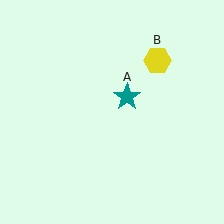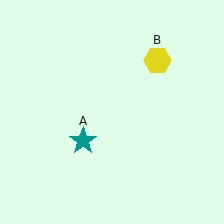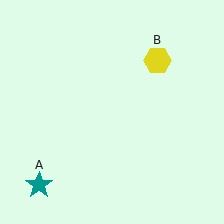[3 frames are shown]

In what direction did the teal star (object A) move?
The teal star (object A) moved down and to the left.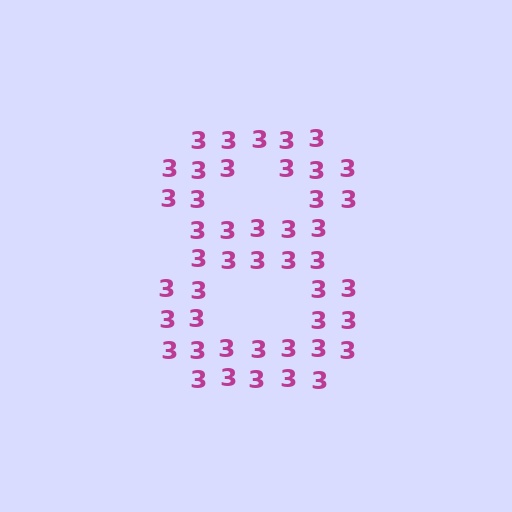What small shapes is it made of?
It is made of small digit 3's.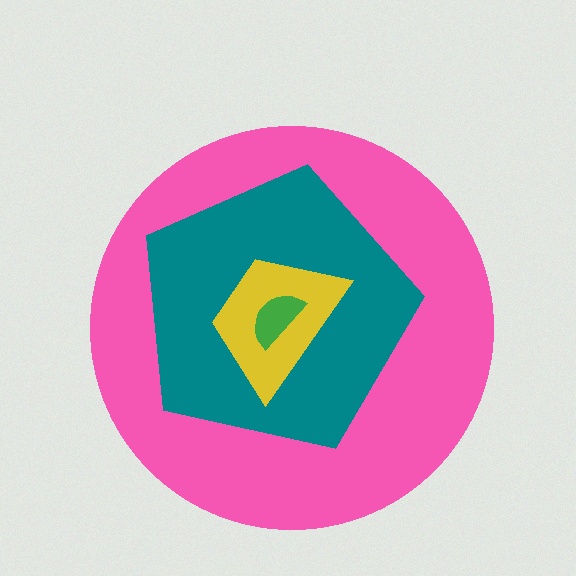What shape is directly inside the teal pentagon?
The yellow trapezoid.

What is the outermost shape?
The pink circle.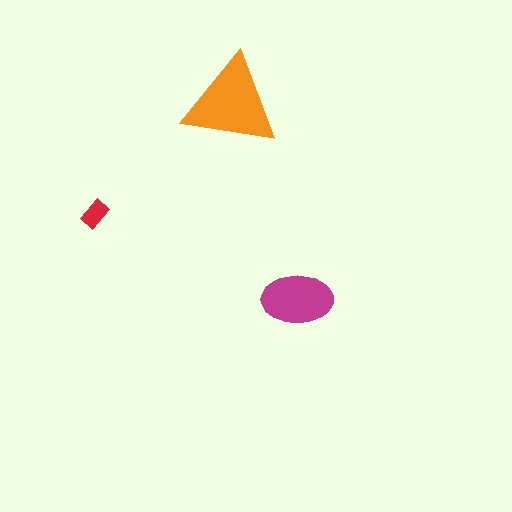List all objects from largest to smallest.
The orange triangle, the magenta ellipse, the red rectangle.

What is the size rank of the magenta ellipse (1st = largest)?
2nd.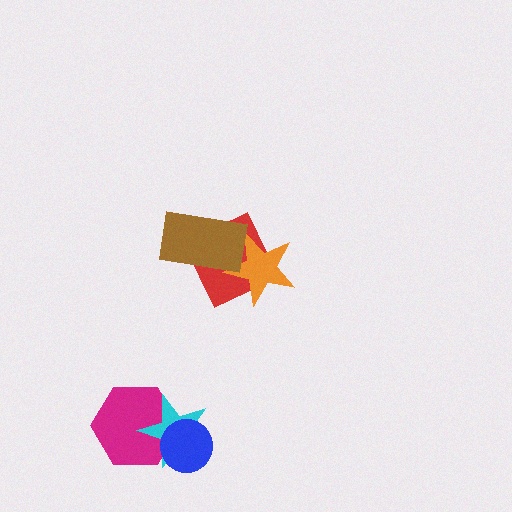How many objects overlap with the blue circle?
2 objects overlap with the blue circle.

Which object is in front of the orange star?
The brown rectangle is in front of the orange star.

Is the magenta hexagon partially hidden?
Yes, it is partially covered by another shape.